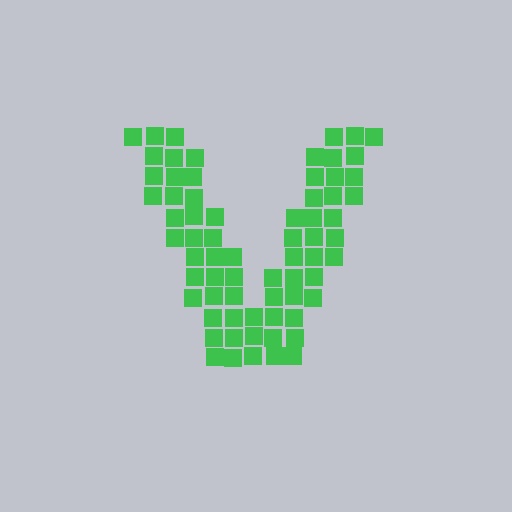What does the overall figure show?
The overall figure shows the letter V.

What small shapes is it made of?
It is made of small squares.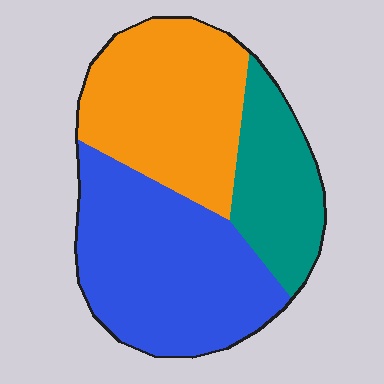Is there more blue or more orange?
Blue.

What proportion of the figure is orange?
Orange takes up about three eighths (3/8) of the figure.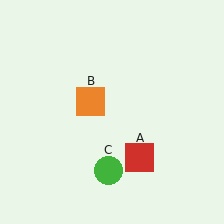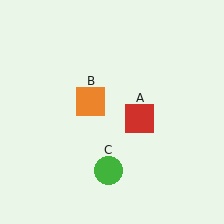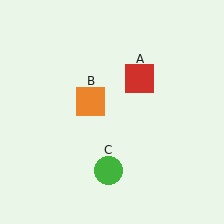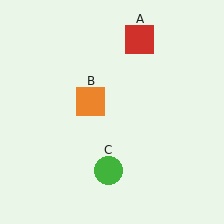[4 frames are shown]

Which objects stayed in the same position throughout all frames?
Orange square (object B) and green circle (object C) remained stationary.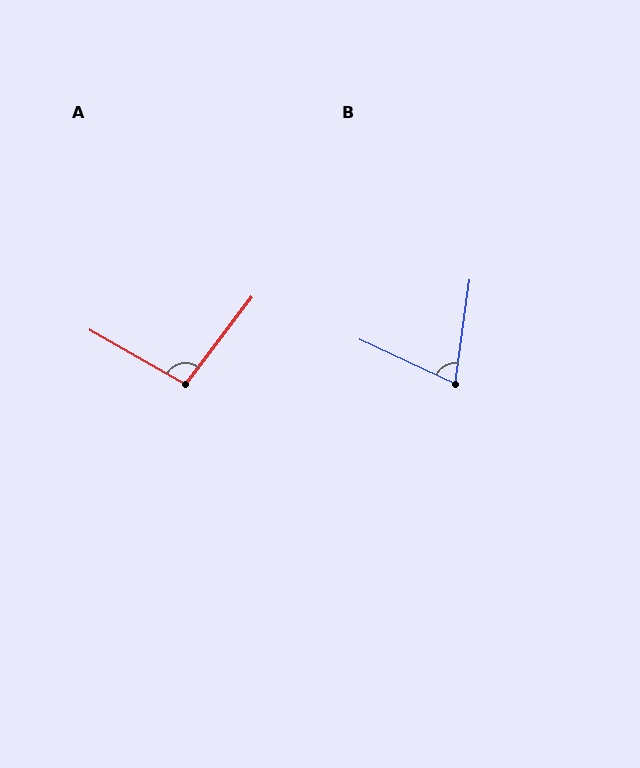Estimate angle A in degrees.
Approximately 98 degrees.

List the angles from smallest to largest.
B (73°), A (98°).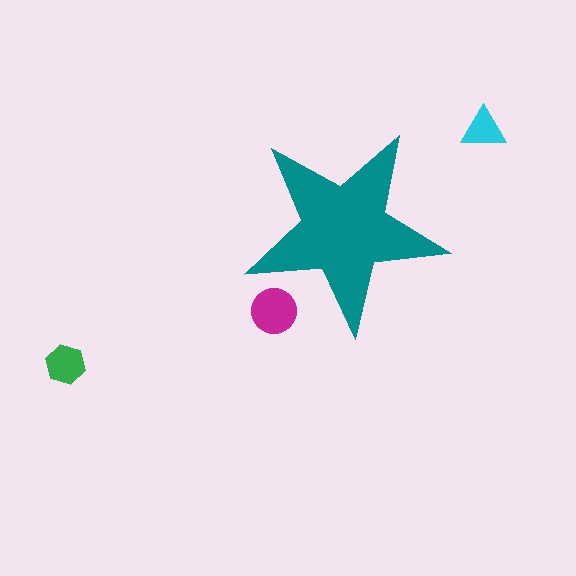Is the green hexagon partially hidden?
No, the green hexagon is fully visible.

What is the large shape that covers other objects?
A teal star.